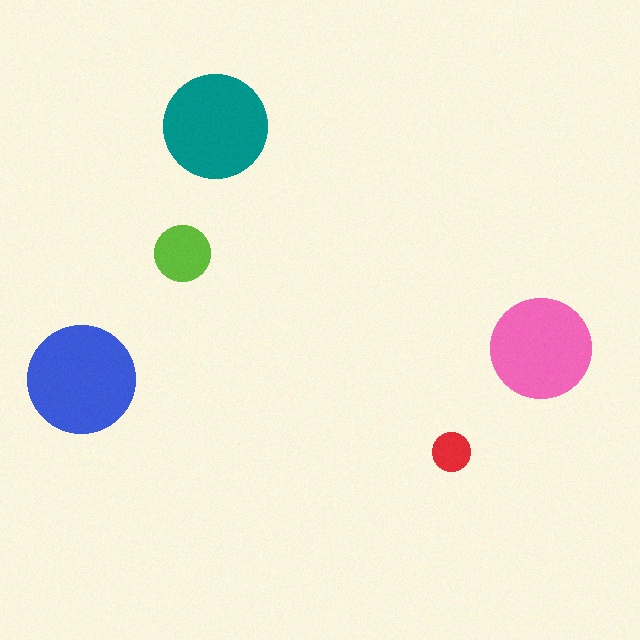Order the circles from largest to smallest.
the blue one, the teal one, the pink one, the lime one, the red one.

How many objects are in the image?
There are 5 objects in the image.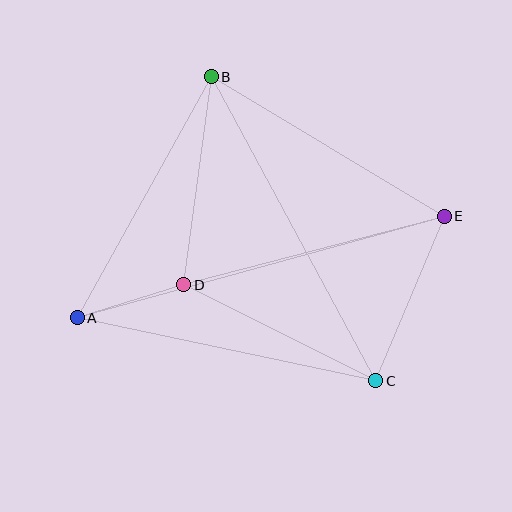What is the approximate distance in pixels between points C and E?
The distance between C and E is approximately 178 pixels.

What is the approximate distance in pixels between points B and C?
The distance between B and C is approximately 346 pixels.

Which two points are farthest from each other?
Points A and E are farthest from each other.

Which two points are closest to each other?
Points A and D are closest to each other.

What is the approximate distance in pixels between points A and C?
The distance between A and C is approximately 305 pixels.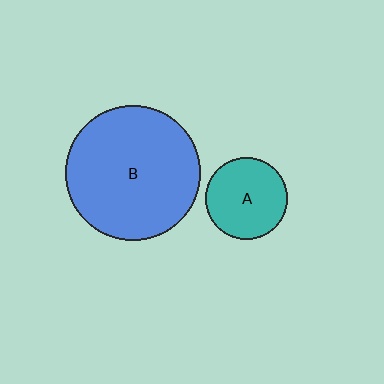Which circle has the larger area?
Circle B (blue).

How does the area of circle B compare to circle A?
Approximately 2.7 times.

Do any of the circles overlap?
No, none of the circles overlap.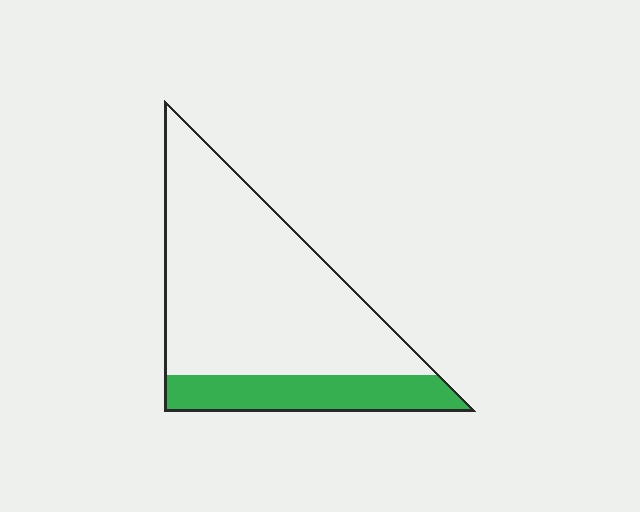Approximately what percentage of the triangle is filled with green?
Approximately 20%.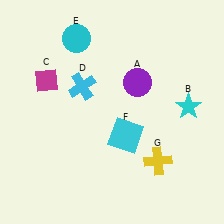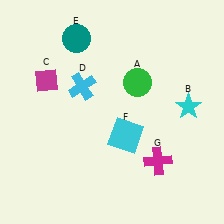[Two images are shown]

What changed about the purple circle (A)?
In Image 1, A is purple. In Image 2, it changed to green.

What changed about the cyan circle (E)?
In Image 1, E is cyan. In Image 2, it changed to teal.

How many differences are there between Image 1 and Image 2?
There are 3 differences between the two images.